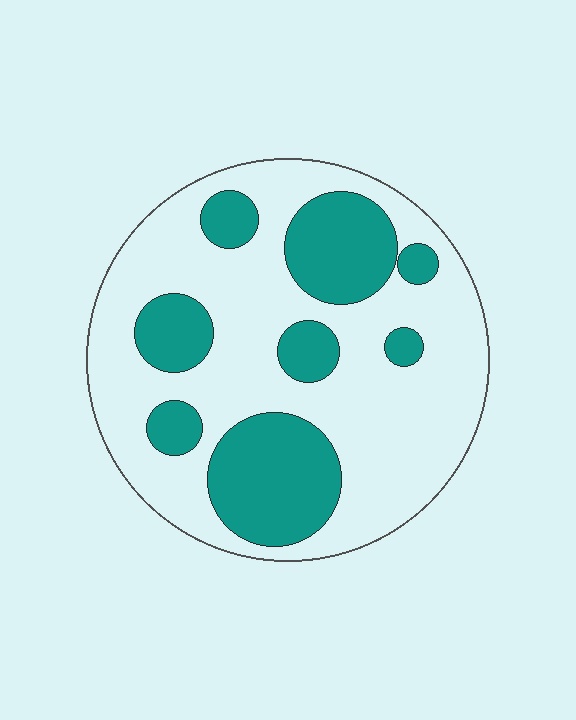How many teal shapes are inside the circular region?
8.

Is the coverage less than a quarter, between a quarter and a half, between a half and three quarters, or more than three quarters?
Between a quarter and a half.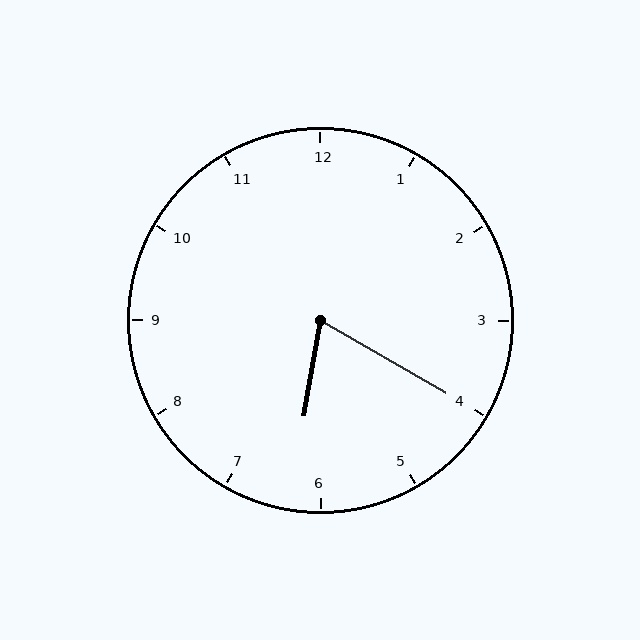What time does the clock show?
6:20.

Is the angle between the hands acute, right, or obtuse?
It is acute.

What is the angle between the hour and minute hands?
Approximately 70 degrees.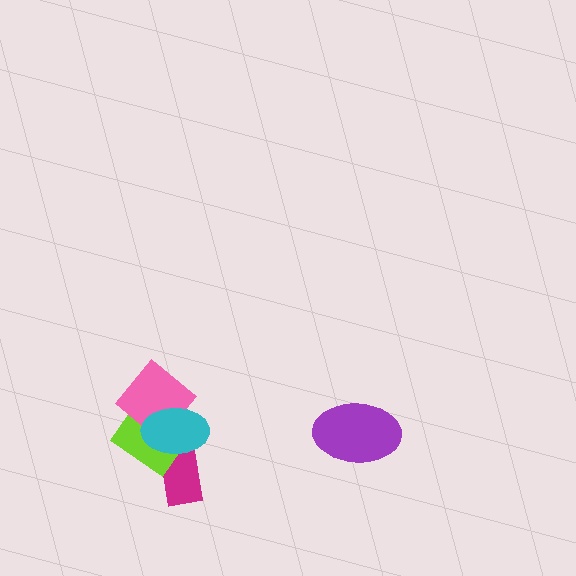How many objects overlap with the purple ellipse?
0 objects overlap with the purple ellipse.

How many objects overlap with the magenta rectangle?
2 objects overlap with the magenta rectangle.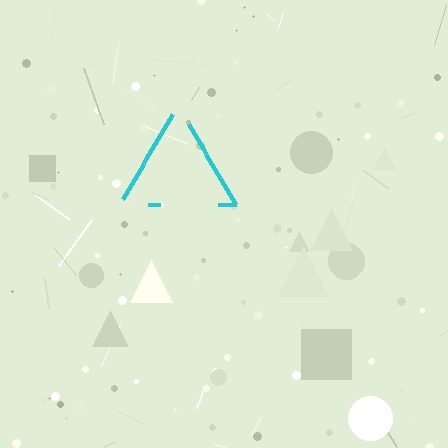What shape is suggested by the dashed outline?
The dashed outline suggests a triangle.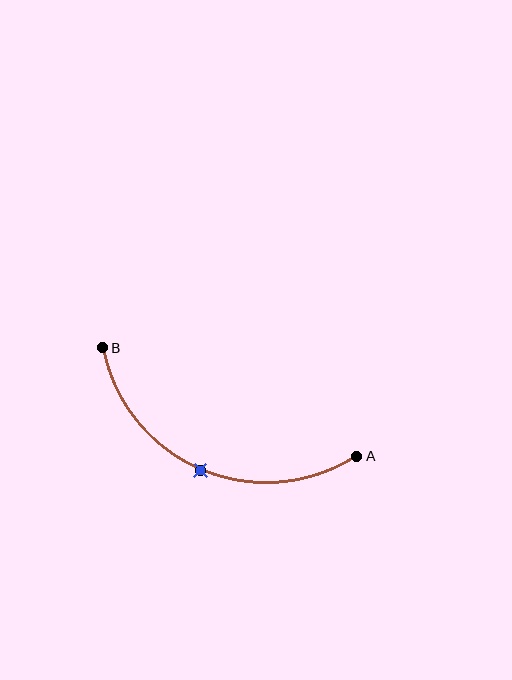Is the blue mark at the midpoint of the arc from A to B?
Yes. The blue mark lies on the arc at equal arc-length from both A and B — it is the arc midpoint.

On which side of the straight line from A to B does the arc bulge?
The arc bulges below the straight line connecting A and B.